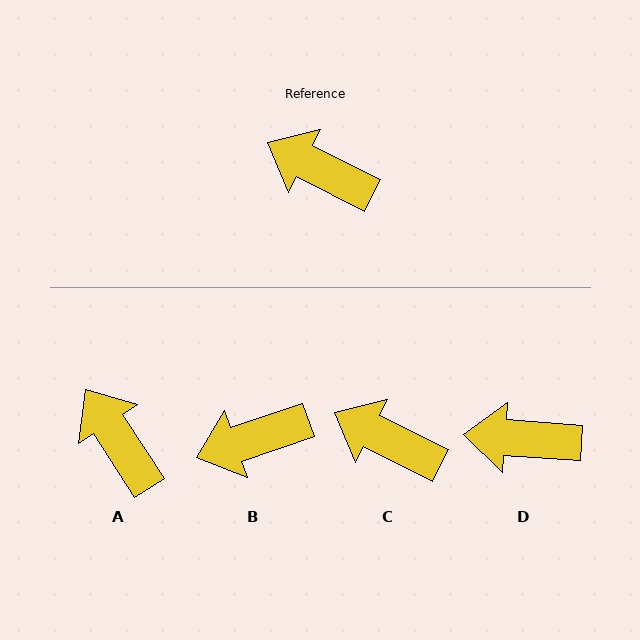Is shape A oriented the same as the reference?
No, it is off by about 30 degrees.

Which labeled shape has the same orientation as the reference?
C.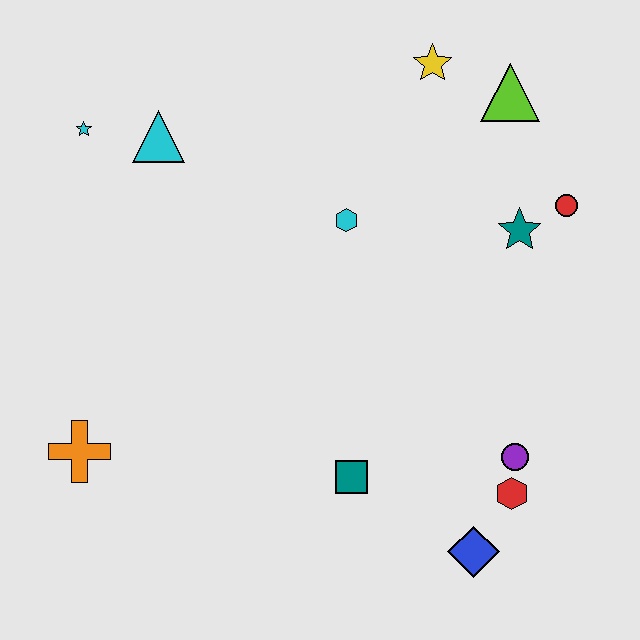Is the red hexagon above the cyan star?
No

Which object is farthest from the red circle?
The orange cross is farthest from the red circle.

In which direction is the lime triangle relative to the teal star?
The lime triangle is above the teal star.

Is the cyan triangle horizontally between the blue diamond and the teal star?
No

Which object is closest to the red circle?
The teal star is closest to the red circle.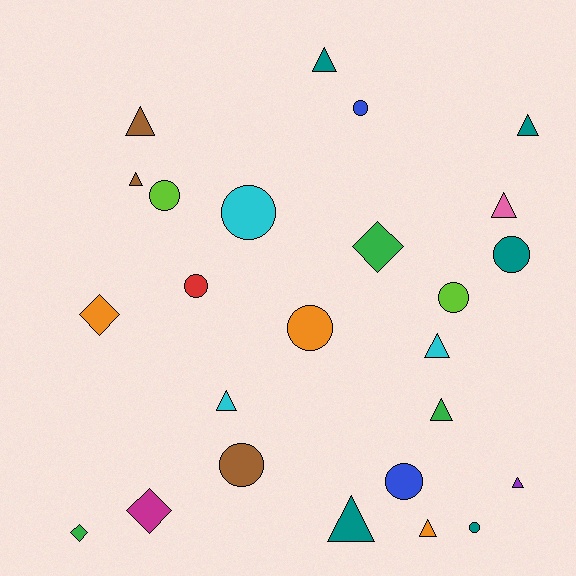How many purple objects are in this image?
There is 1 purple object.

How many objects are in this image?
There are 25 objects.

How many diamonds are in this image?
There are 4 diamonds.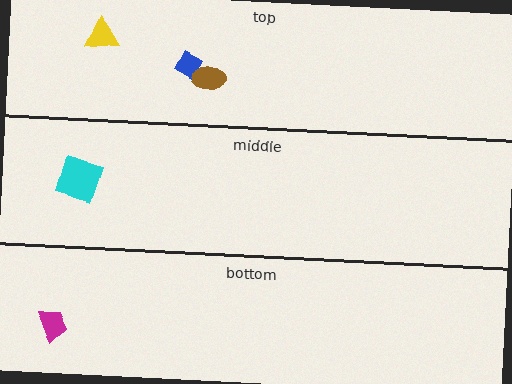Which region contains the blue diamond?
The top region.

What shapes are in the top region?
The blue diamond, the brown ellipse, the yellow triangle.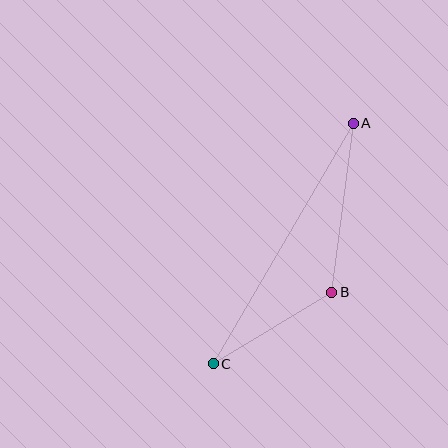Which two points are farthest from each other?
Points A and C are farthest from each other.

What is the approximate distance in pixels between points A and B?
The distance between A and B is approximately 170 pixels.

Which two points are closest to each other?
Points B and C are closest to each other.